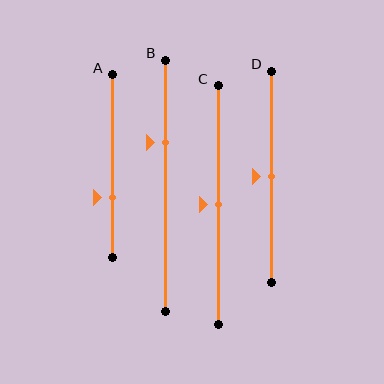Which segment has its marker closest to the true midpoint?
Segment C has its marker closest to the true midpoint.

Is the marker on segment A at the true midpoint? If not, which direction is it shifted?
No, the marker on segment A is shifted downward by about 17% of the segment length.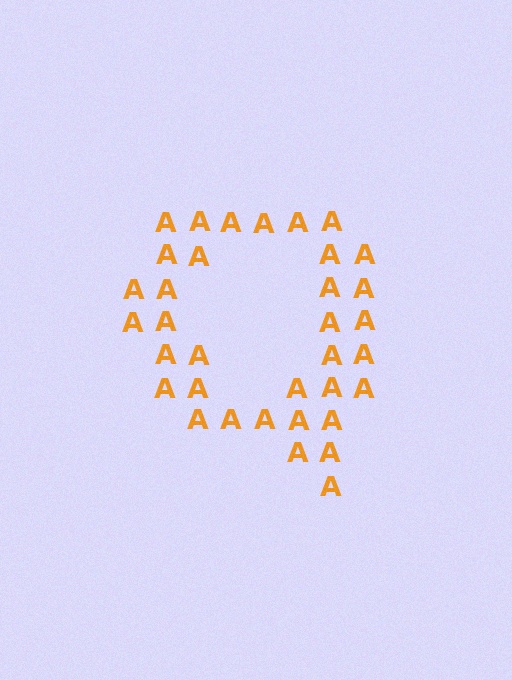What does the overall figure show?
The overall figure shows the letter Q.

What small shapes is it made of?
It is made of small letter A's.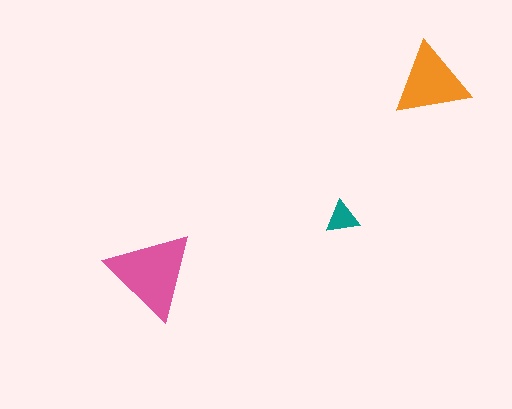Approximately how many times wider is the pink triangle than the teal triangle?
About 2.5 times wider.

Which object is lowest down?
The pink triangle is bottommost.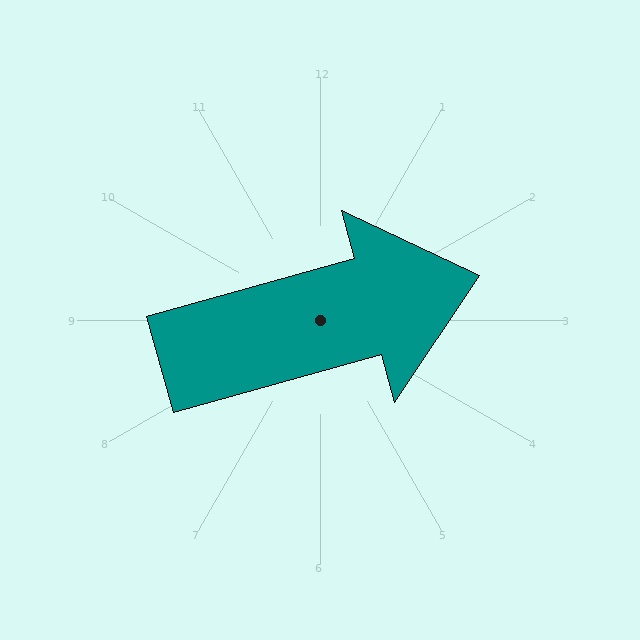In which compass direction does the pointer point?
East.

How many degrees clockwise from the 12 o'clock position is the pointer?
Approximately 74 degrees.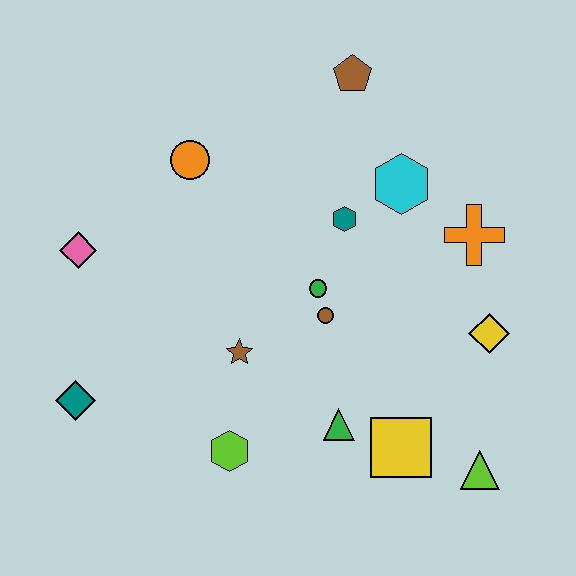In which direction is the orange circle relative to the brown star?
The orange circle is above the brown star.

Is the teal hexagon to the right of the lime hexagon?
Yes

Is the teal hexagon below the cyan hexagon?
Yes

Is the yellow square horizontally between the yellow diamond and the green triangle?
Yes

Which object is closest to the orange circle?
The pink diamond is closest to the orange circle.